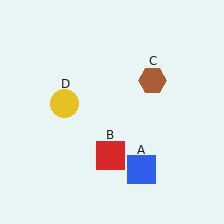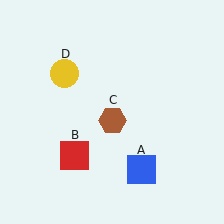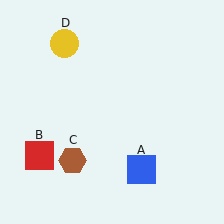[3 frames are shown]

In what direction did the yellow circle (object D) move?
The yellow circle (object D) moved up.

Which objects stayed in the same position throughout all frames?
Blue square (object A) remained stationary.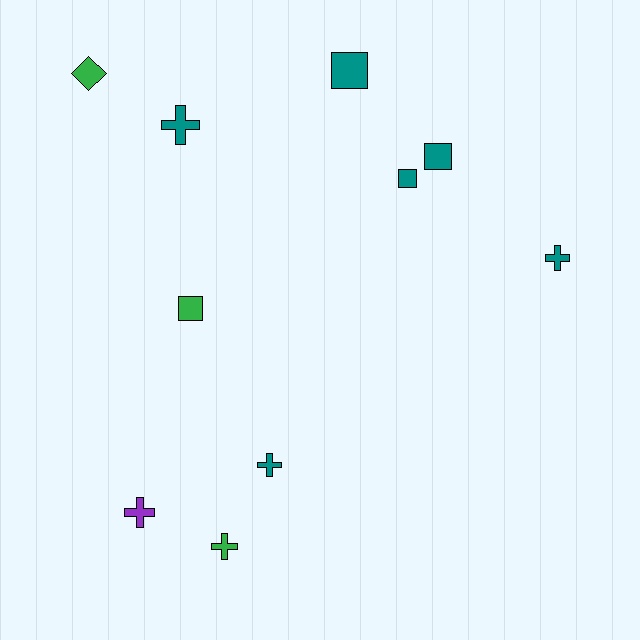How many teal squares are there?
There are 3 teal squares.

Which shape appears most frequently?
Cross, with 5 objects.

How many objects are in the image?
There are 10 objects.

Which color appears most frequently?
Teal, with 6 objects.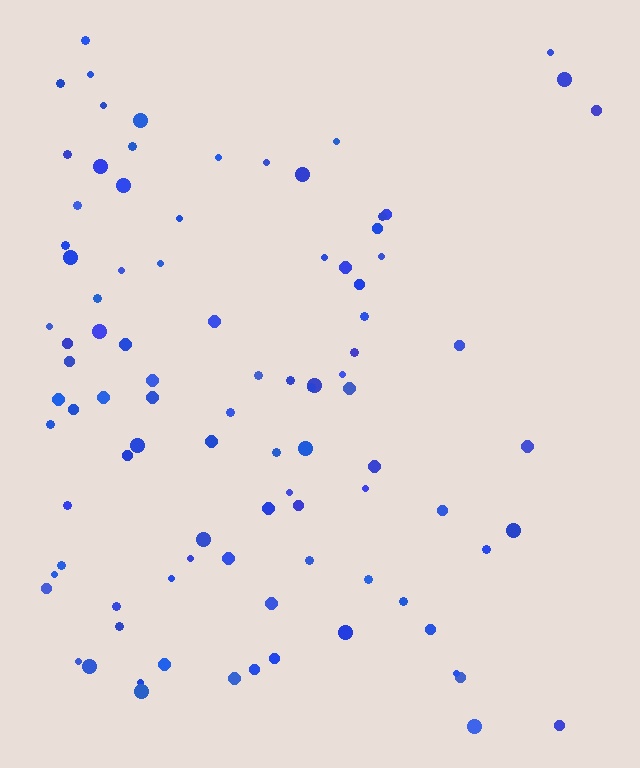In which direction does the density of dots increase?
From right to left, with the left side densest.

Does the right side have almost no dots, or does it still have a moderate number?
Still a moderate number, just noticeably fewer than the left.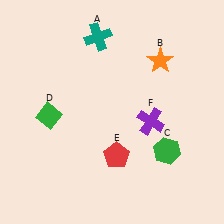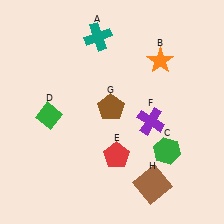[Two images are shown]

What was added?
A brown pentagon (G), a brown square (H) were added in Image 2.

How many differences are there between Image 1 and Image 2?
There are 2 differences between the two images.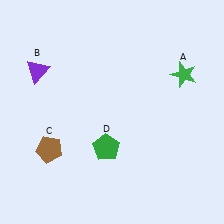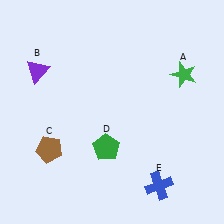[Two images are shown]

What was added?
A blue cross (E) was added in Image 2.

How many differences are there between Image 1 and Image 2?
There is 1 difference between the two images.